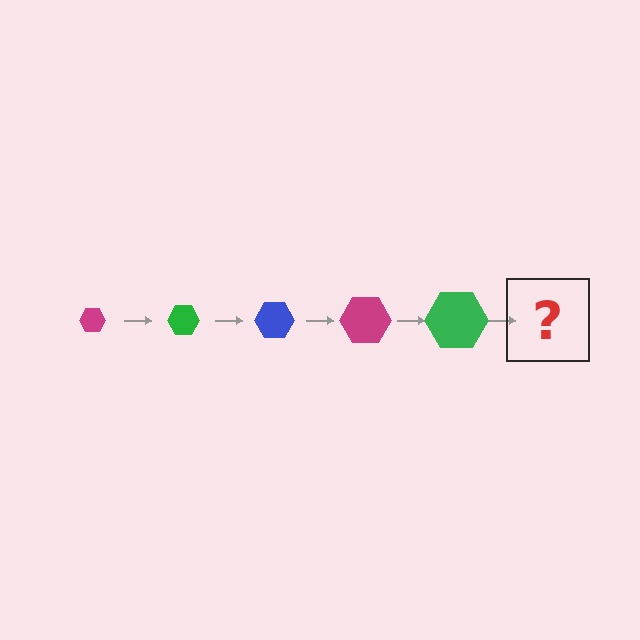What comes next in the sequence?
The next element should be a blue hexagon, larger than the previous one.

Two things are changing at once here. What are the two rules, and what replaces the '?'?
The two rules are that the hexagon grows larger each step and the color cycles through magenta, green, and blue. The '?' should be a blue hexagon, larger than the previous one.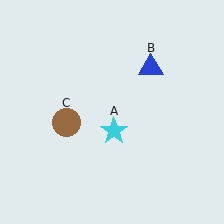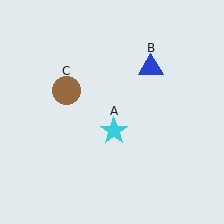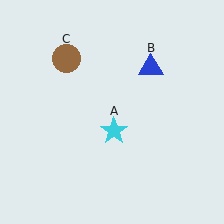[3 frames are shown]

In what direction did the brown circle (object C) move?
The brown circle (object C) moved up.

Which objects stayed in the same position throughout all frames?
Cyan star (object A) and blue triangle (object B) remained stationary.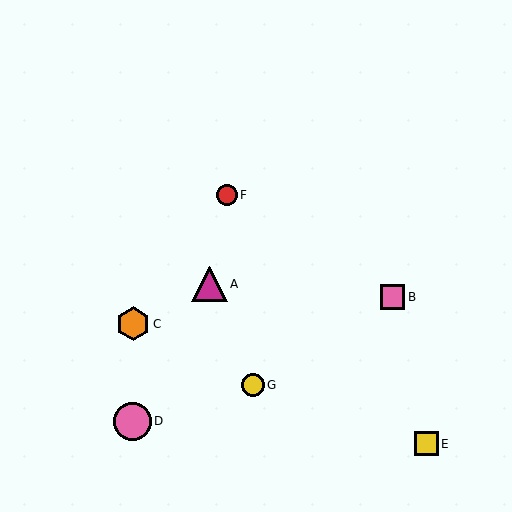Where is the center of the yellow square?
The center of the yellow square is at (426, 444).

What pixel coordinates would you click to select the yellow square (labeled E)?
Click at (426, 444) to select the yellow square E.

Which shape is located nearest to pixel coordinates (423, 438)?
The yellow square (labeled E) at (426, 444) is nearest to that location.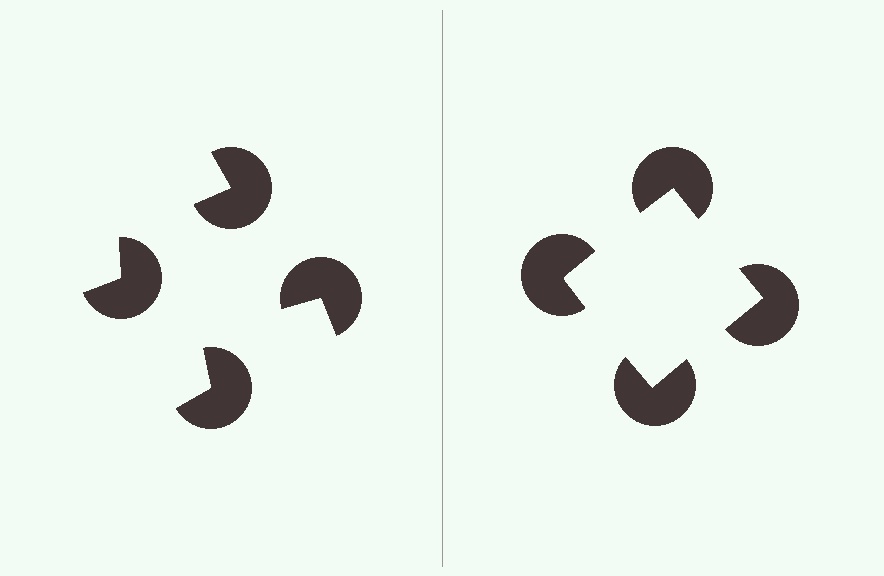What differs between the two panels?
The pac-man discs are positioned identically on both sides; only the wedge orientations differ. On the right they align to a square; on the left they are misaligned.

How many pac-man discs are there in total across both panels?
8 — 4 on each side.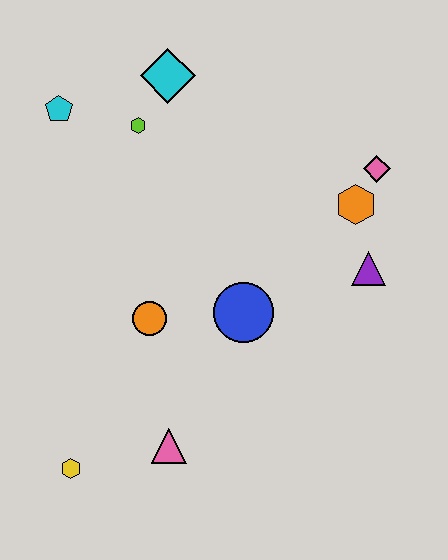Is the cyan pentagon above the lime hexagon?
Yes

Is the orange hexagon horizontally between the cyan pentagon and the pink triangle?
No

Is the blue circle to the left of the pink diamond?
Yes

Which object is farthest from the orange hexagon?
The yellow hexagon is farthest from the orange hexagon.